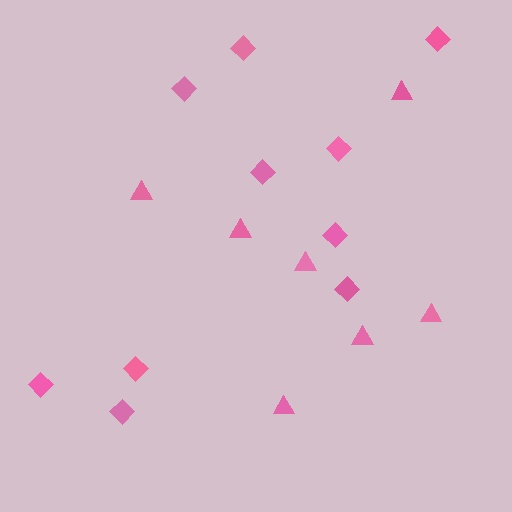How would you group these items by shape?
There are 2 groups: one group of triangles (7) and one group of diamonds (10).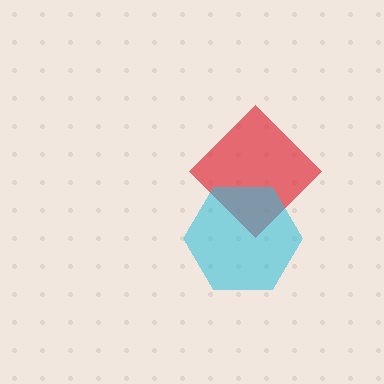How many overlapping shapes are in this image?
There are 2 overlapping shapes in the image.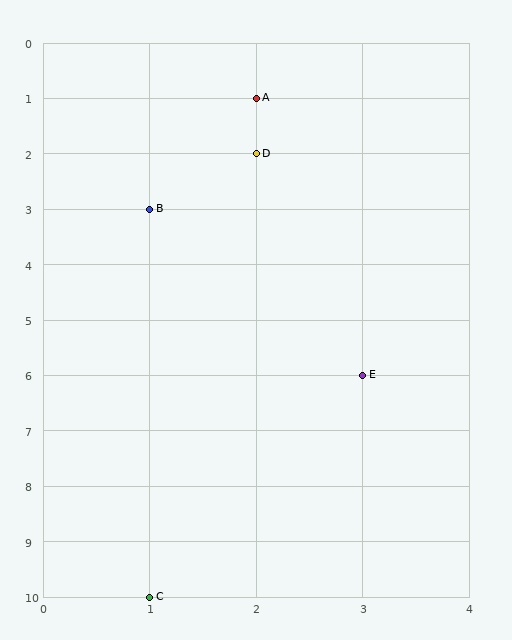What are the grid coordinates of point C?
Point C is at grid coordinates (1, 10).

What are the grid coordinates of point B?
Point B is at grid coordinates (1, 3).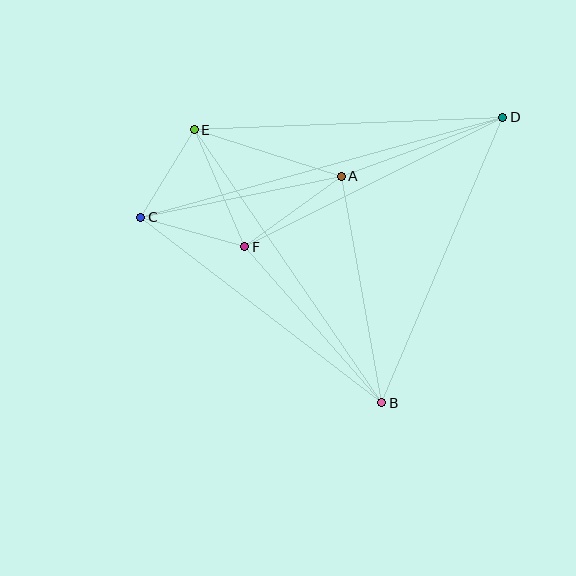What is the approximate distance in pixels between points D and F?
The distance between D and F is approximately 289 pixels.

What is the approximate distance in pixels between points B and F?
The distance between B and F is approximately 208 pixels.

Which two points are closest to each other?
Points C and E are closest to each other.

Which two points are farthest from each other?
Points C and D are farthest from each other.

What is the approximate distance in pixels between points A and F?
The distance between A and F is approximately 120 pixels.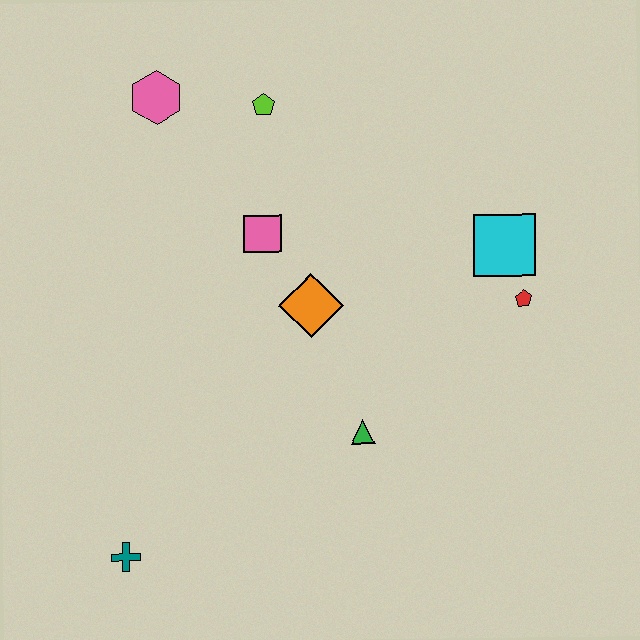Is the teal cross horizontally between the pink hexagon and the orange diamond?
No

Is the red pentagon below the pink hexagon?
Yes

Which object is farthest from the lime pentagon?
The teal cross is farthest from the lime pentagon.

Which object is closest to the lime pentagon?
The pink hexagon is closest to the lime pentagon.